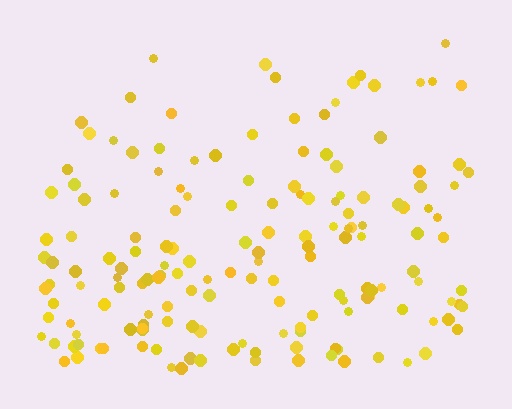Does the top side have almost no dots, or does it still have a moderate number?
Still a moderate number, just noticeably fewer than the bottom.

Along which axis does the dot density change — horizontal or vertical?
Vertical.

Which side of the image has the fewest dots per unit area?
The top.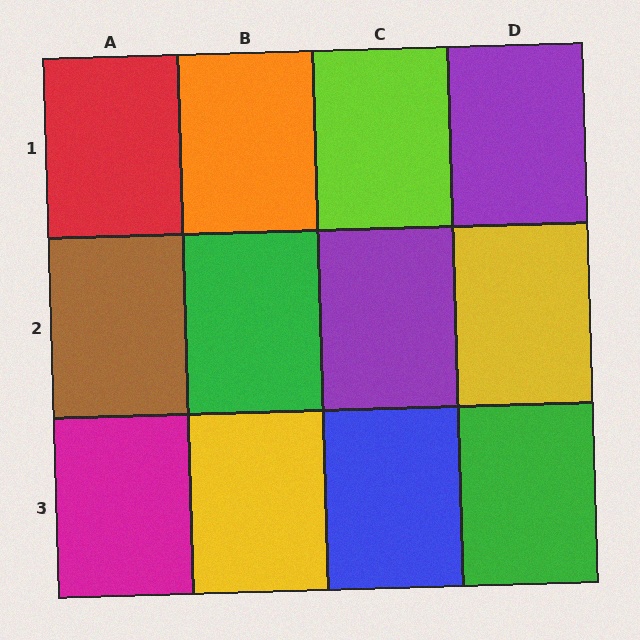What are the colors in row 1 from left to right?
Red, orange, lime, purple.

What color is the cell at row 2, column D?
Yellow.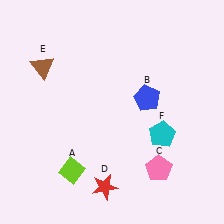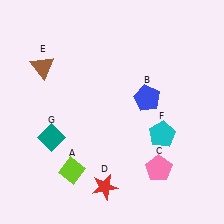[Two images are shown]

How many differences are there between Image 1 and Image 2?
There is 1 difference between the two images.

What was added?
A teal diamond (G) was added in Image 2.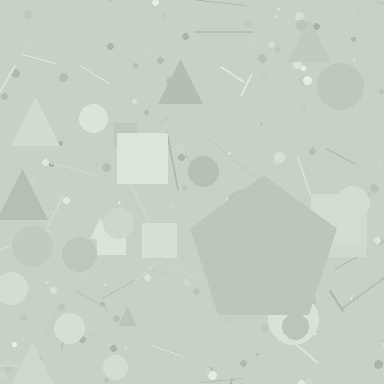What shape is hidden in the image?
A pentagon is hidden in the image.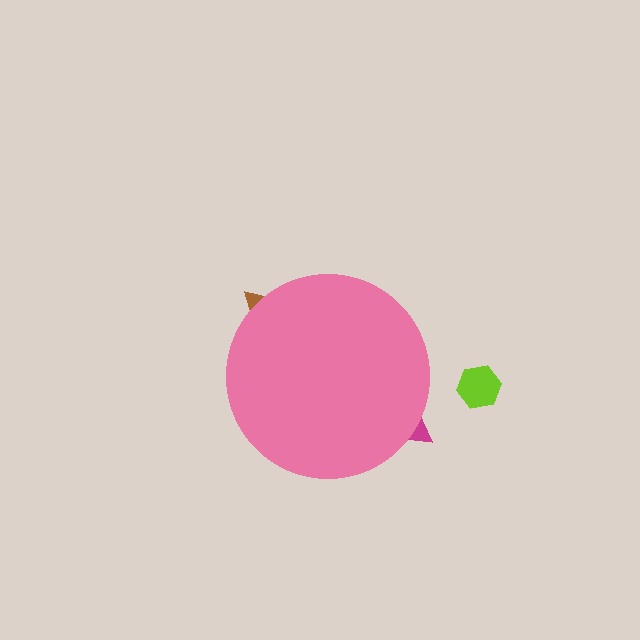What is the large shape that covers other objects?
A pink circle.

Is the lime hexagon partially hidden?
No, the lime hexagon is fully visible.